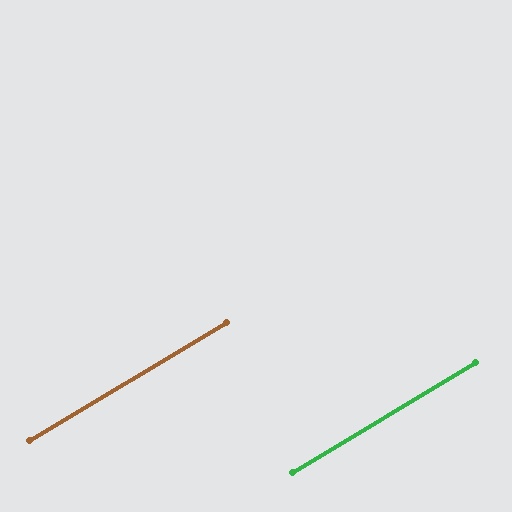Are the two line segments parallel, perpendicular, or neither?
Parallel — their directions differ by only 0.0°.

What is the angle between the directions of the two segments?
Approximately 0 degrees.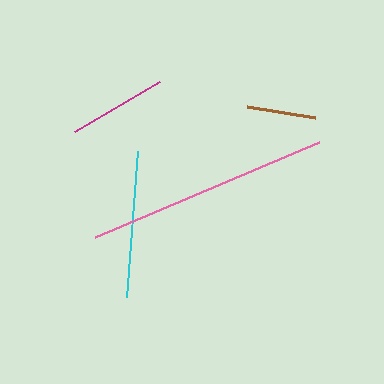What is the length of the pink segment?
The pink segment is approximately 243 pixels long.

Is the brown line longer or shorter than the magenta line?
The magenta line is longer than the brown line.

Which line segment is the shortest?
The brown line is the shortest at approximately 68 pixels.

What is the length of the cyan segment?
The cyan segment is approximately 146 pixels long.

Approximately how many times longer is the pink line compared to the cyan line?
The pink line is approximately 1.7 times the length of the cyan line.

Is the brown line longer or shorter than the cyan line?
The cyan line is longer than the brown line.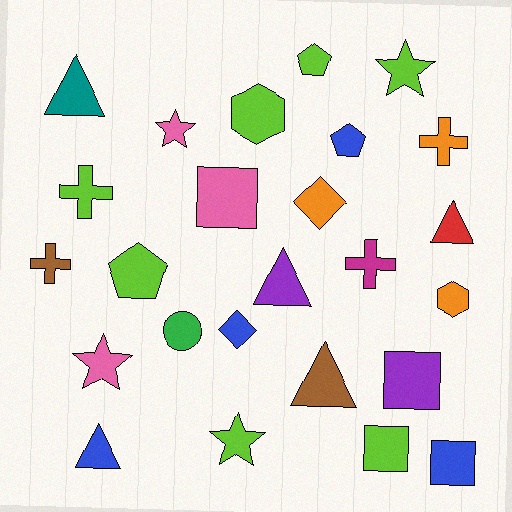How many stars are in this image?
There are 4 stars.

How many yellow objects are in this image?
There are no yellow objects.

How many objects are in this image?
There are 25 objects.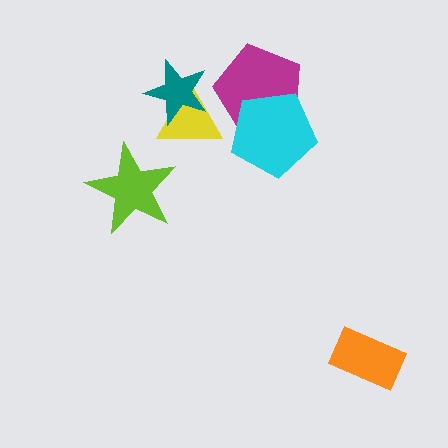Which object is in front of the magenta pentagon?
The cyan pentagon is in front of the magenta pentagon.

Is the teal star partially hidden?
No, no other shape covers it.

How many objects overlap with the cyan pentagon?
1 object overlaps with the cyan pentagon.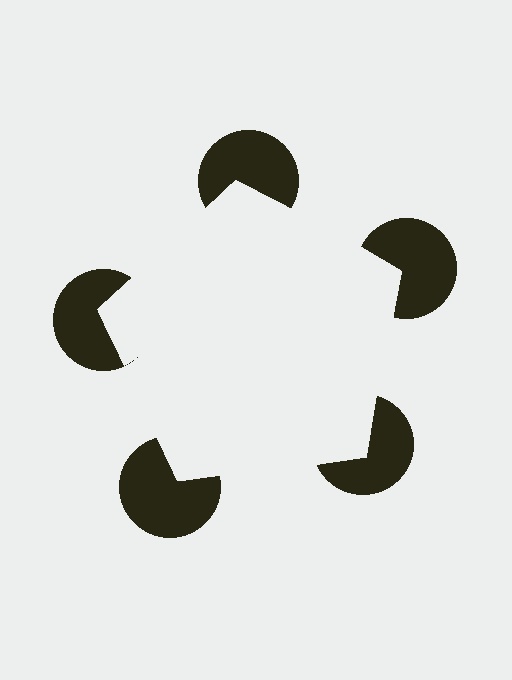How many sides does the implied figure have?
5 sides.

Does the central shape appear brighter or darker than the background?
It typically appears slightly brighter than the background, even though no actual brightness change is drawn.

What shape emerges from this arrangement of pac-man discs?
An illusory pentagon — its edges are inferred from the aligned wedge cuts in the pac-man discs, not physically drawn.